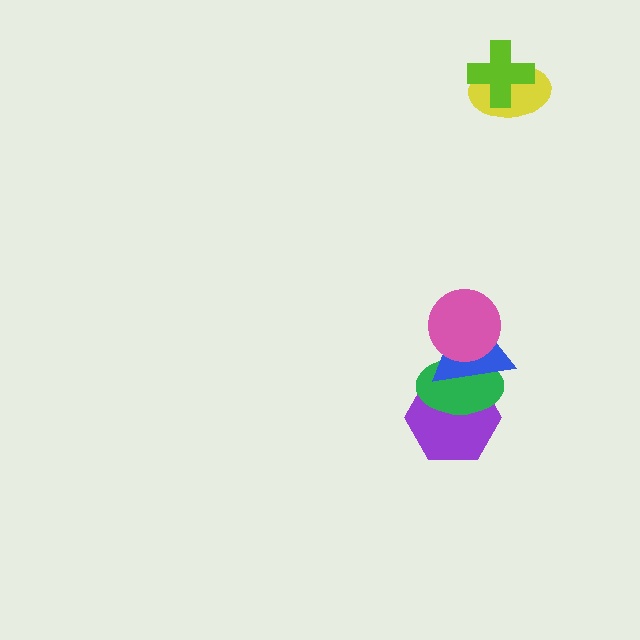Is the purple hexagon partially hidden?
Yes, it is partially covered by another shape.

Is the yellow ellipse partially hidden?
Yes, it is partially covered by another shape.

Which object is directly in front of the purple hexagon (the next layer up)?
The green ellipse is directly in front of the purple hexagon.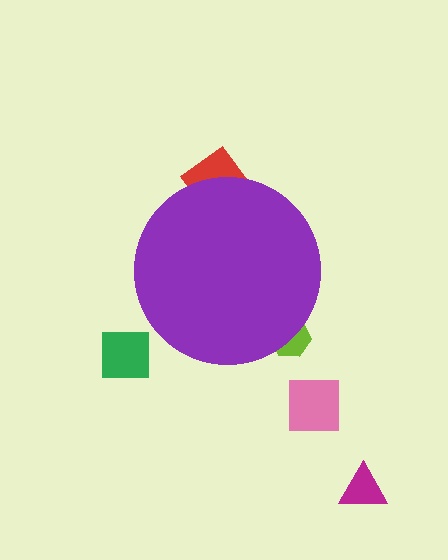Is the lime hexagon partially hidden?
Yes, the lime hexagon is partially hidden behind the purple circle.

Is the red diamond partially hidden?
Yes, the red diamond is partially hidden behind the purple circle.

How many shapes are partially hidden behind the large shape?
2 shapes are partially hidden.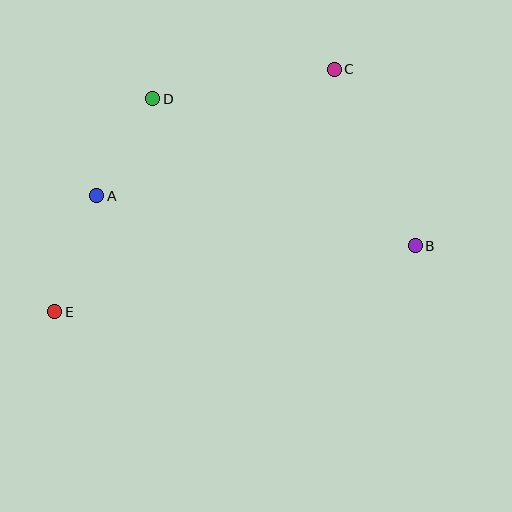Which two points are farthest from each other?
Points C and E are farthest from each other.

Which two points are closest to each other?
Points A and D are closest to each other.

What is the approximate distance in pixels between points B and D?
The distance between B and D is approximately 301 pixels.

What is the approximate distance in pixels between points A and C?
The distance between A and C is approximately 269 pixels.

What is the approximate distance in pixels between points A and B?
The distance between A and B is approximately 323 pixels.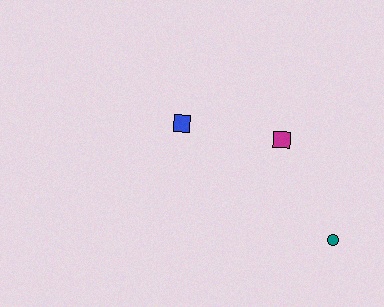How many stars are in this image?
There are no stars.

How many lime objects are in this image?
There are no lime objects.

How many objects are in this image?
There are 3 objects.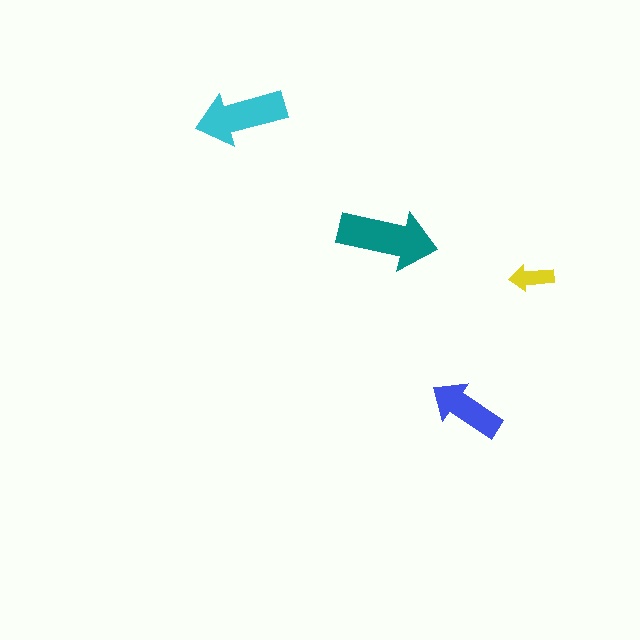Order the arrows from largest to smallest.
the teal one, the cyan one, the blue one, the yellow one.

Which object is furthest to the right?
The yellow arrow is rightmost.